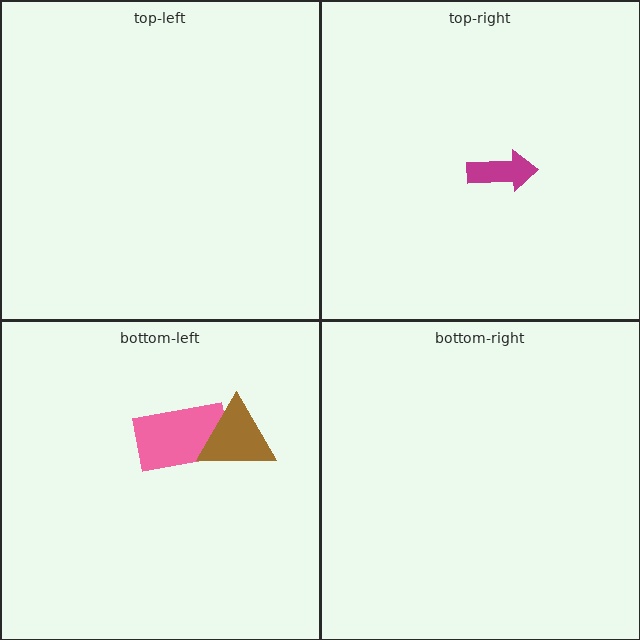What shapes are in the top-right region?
The magenta arrow.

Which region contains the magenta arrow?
The top-right region.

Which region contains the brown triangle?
The bottom-left region.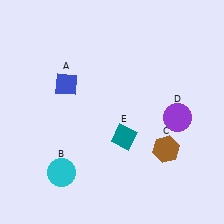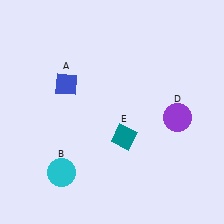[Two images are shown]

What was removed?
The brown hexagon (C) was removed in Image 2.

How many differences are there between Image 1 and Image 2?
There is 1 difference between the two images.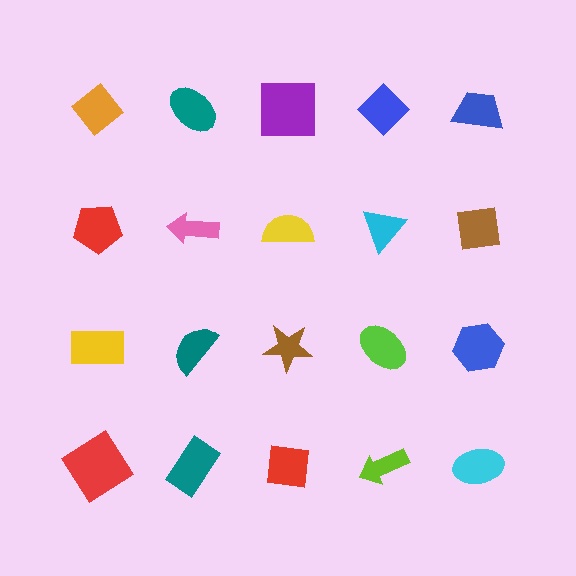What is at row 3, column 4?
A lime ellipse.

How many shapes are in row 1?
5 shapes.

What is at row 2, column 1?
A red pentagon.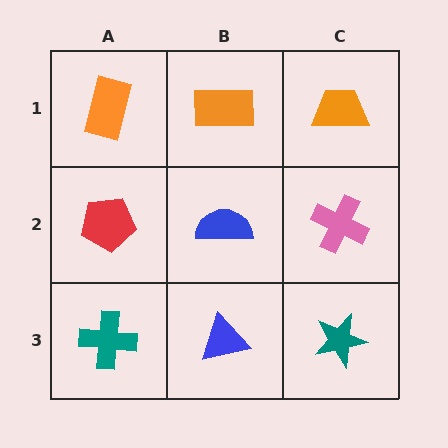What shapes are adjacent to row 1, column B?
A blue semicircle (row 2, column B), an orange rectangle (row 1, column A), an orange trapezoid (row 1, column C).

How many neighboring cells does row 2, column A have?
3.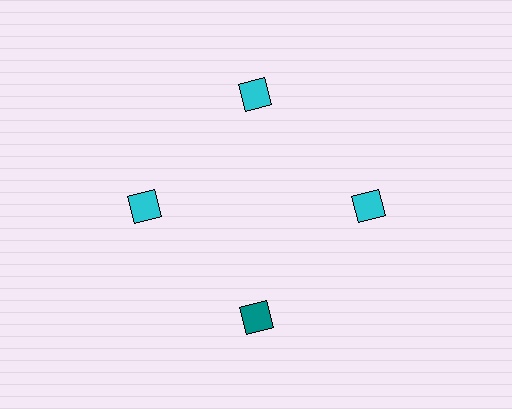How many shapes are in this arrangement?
There are 4 shapes arranged in a ring pattern.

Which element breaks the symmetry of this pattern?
The teal diamond at roughly the 6 o'clock position breaks the symmetry. All other shapes are cyan diamonds.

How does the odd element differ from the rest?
It has a different color: teal instead of cyan.